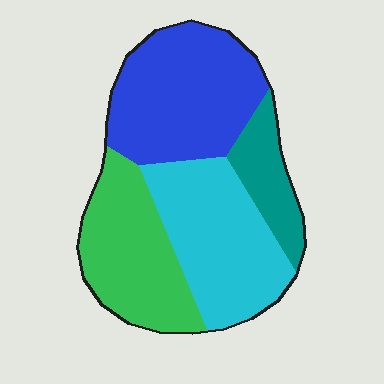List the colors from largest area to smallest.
From largest to smallest: blue, cyan, green, teal.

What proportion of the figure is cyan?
Cyan takes up between a quarter and a half of the figure.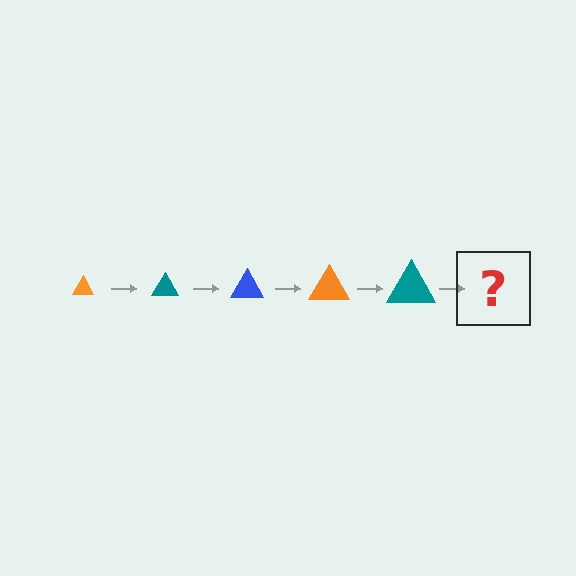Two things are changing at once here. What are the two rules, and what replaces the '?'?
The two rules are that the triangle grows larger each step and the color cycles through orange, teal, and blue. The '?' should be a blue triangle, larger than the previous one.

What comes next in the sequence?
The next element should be a blue triangle, larger than the previous one.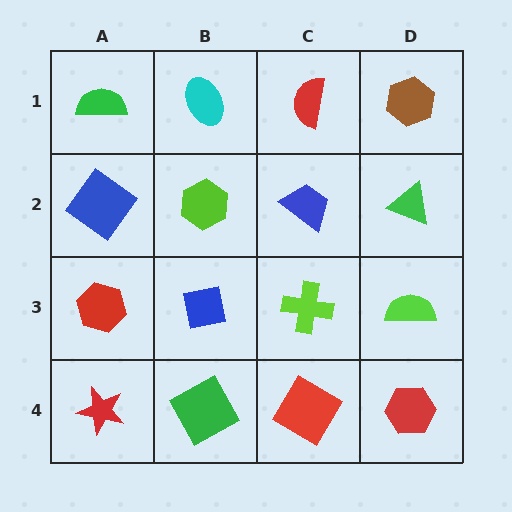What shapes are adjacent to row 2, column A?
A green semicircle (row 1, column A), a red hexagon (row 3, column A), a lime hexagon (row 2, column B).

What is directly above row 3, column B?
A lime hexagon.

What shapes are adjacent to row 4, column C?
A lime cross (row 3, column C), a green square (row 4, column B), a red hexagon (row 4, column D).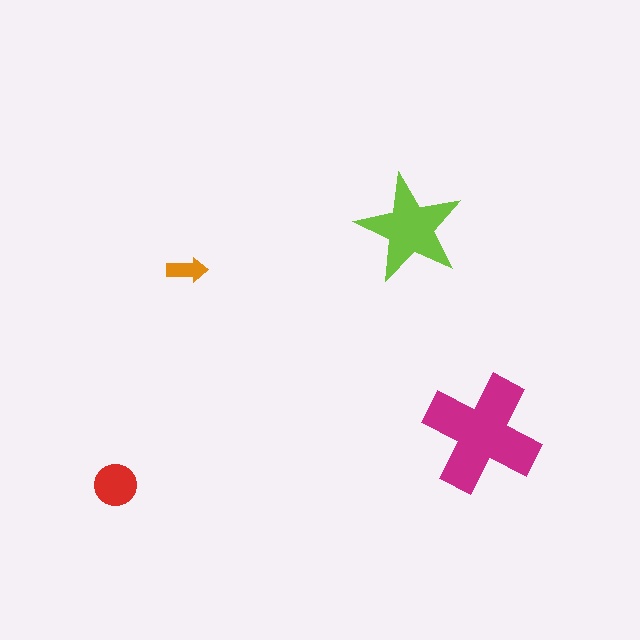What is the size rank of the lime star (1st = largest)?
2nd.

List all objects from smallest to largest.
The orange arrow, the red circle, the lime star, the magenta cross.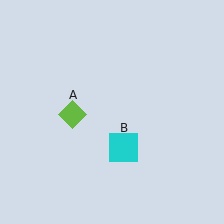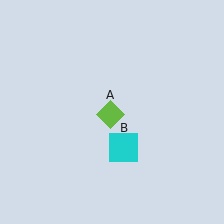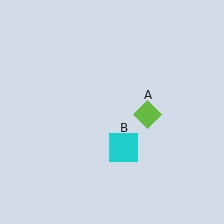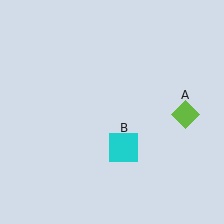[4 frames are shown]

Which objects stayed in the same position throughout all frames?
Cyan square (object B) remained stationary.